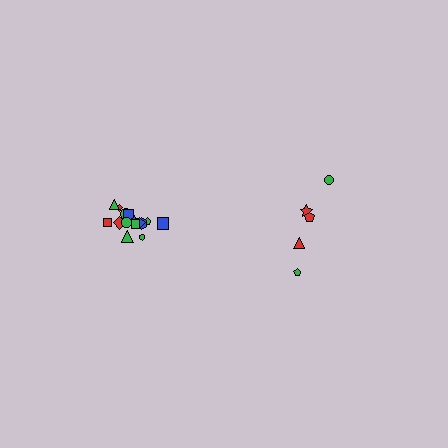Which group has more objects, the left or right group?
The left group.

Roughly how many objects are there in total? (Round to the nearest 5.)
Roughly 20 objects in total.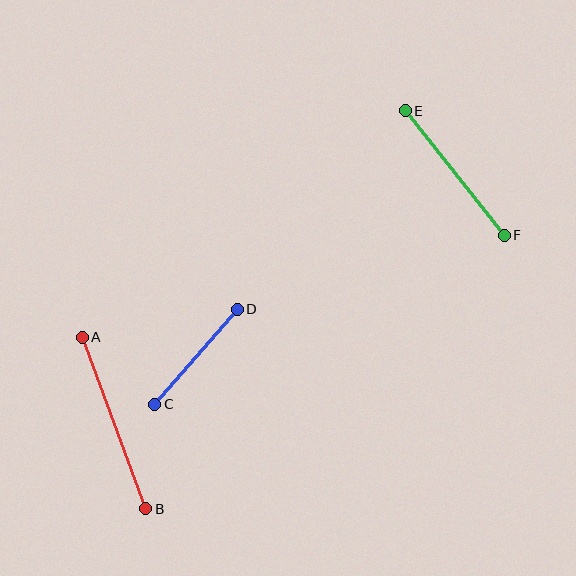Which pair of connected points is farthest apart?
Points A and B are farthest apart.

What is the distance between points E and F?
The distance is approximately 159 pixels.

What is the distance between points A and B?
The distance is approximately 183 pixels.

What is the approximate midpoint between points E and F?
The midpoint is at approximately (455, 173) pixels.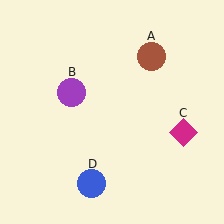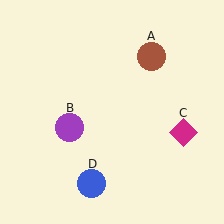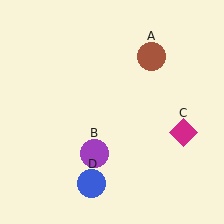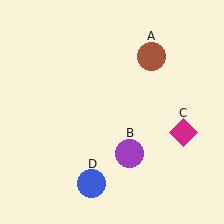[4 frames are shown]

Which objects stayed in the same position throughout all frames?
Brown circle (object A) and magenta diamond (object C) and blue circle (object D) remained stationary.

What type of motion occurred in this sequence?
The purple circle (object B) rotated counterclockwise around the center of the scene.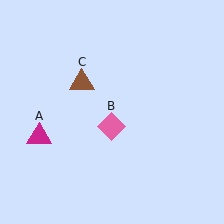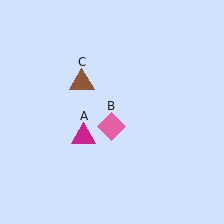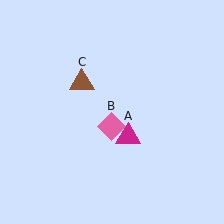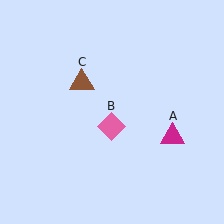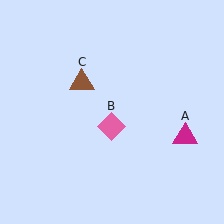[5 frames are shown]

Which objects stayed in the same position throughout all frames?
Pink diamond (object B) and brown triangle (object C) remained stationary.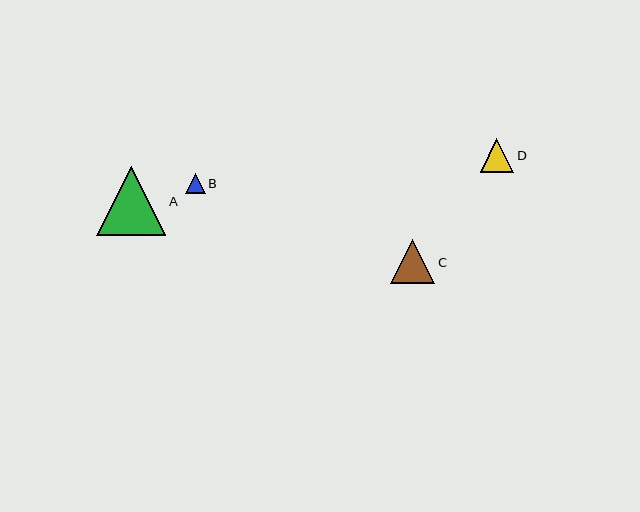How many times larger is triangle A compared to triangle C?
Triangle A is approximately 1.6 times the size of triangle C.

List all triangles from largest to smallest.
From largest to smallest: A, C, D, B.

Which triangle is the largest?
Triangle A is the largest with a size of approximately 69 pixels.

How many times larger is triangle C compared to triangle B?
Triangle C is approximately 2.2 times the size of triangle B.